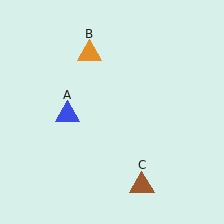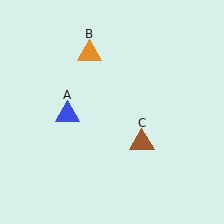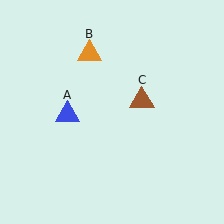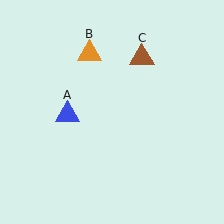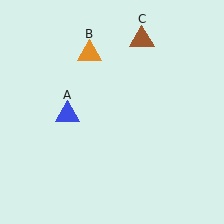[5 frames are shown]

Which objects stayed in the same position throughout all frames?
Blue triangle (object A) and orange triangle (object B) remained stationary.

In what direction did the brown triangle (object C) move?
The brown triangle (object C) moved up.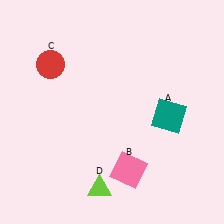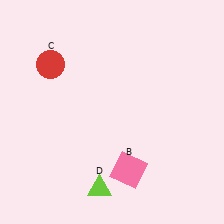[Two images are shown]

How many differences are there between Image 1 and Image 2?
There is 1 difference between the two images.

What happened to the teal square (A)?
The teal square (A) was removed in Image 2. It was in the bottom-right area of Image 1.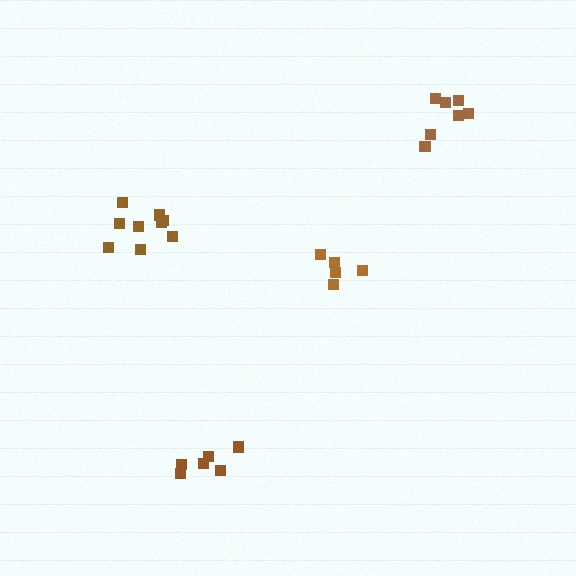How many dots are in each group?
Group 1: 7 dots, Group 2: 6 dots, Group 3: 9 dots, Group 4: 5 dots (27 total).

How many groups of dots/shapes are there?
There are 4 groups.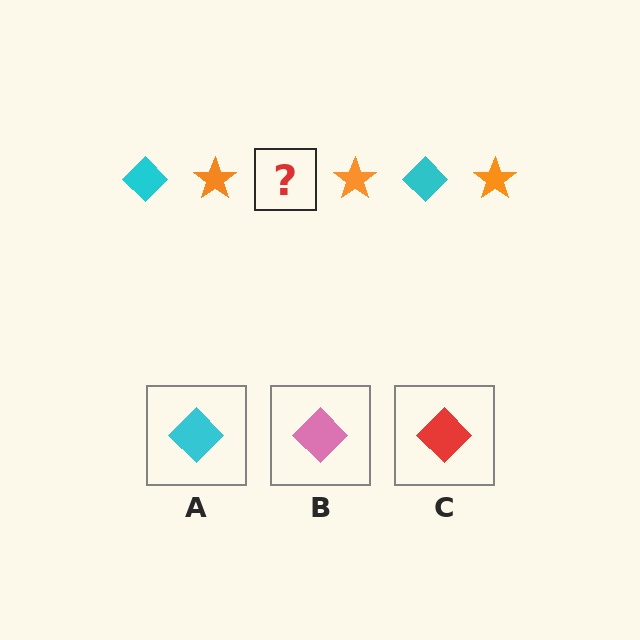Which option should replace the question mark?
Option A.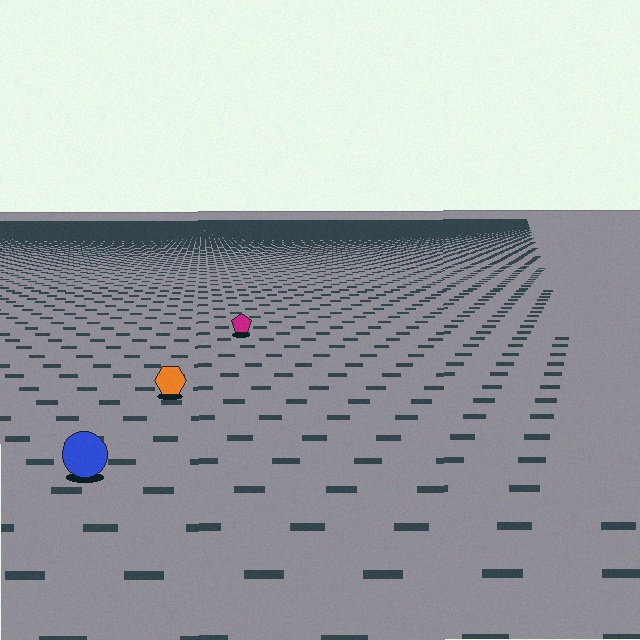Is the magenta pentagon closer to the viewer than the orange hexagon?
No. The orange hexagon is closer — you can tell from the texture gradient: the ground texture is coarser near it.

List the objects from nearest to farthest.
From nearest to farthest: the blue circle, the orange hexagon, the magenta pentagon.